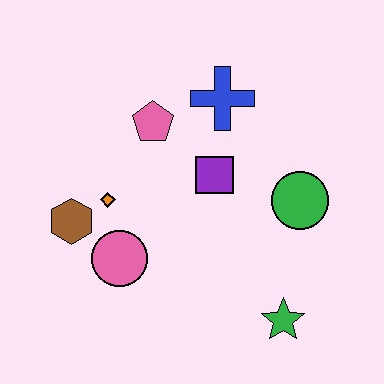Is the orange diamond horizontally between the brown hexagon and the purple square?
Yes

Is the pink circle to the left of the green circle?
Yes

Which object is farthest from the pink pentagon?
The green star is farthest from the pink pentagon.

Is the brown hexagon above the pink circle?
Yes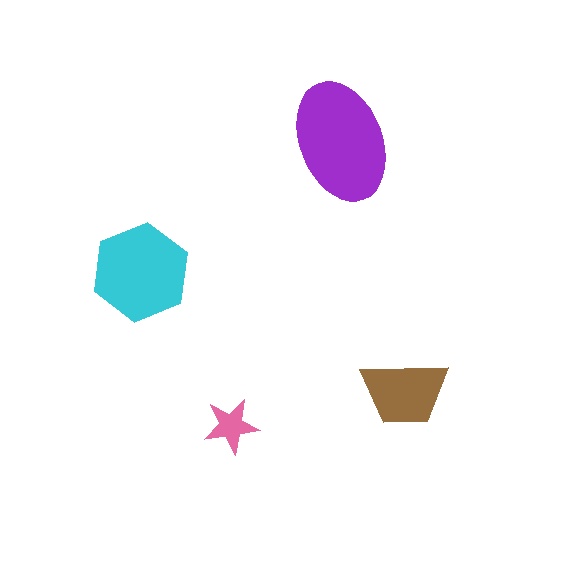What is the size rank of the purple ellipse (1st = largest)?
1st.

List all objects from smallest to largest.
The pink star, the brown trapezoid, the cyan hexagon, the purple ellipse.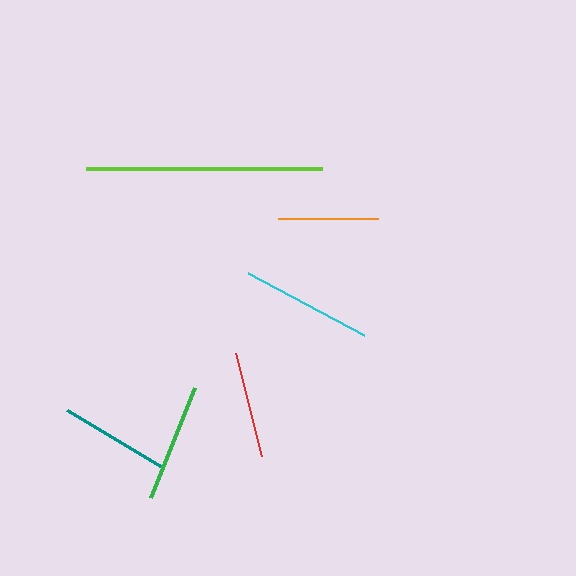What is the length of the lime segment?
The lime segment is approximately 237 pixels long.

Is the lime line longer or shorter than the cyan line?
The lime line is longer than the cyan line.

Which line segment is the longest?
The lime line is the longest at approximately 237 pixels.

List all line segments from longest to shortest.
From longest to shortest: lime, cyan, green, teal, red, orange.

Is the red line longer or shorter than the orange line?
The red line is longer than the orange line.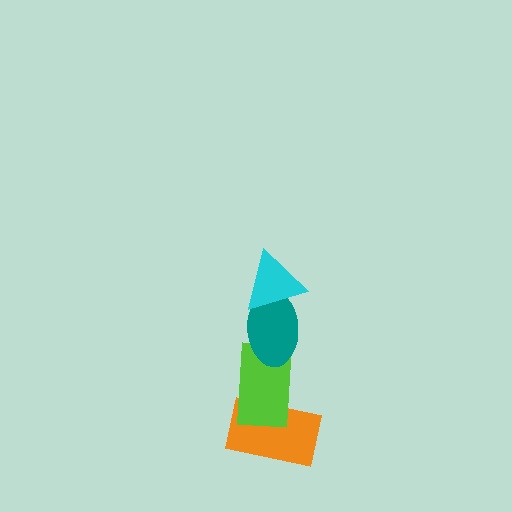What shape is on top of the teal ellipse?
The cyan triangle is on top of the teal ellipse.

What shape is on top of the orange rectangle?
The lime rectangle is on top of the orange rectangle.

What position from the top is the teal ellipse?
The teal ellipse is 2nd from the top.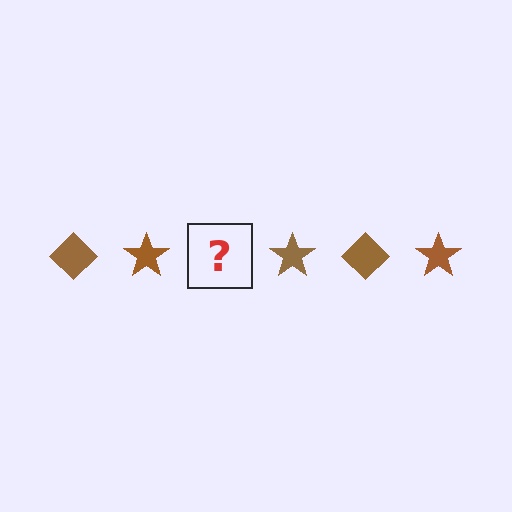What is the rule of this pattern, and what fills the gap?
The rule is that the pattern cycles through diamond, star shapes in brown. The gap should be filled with a brown diamond.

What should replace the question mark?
The question mark should be replaced with a brown diamond.